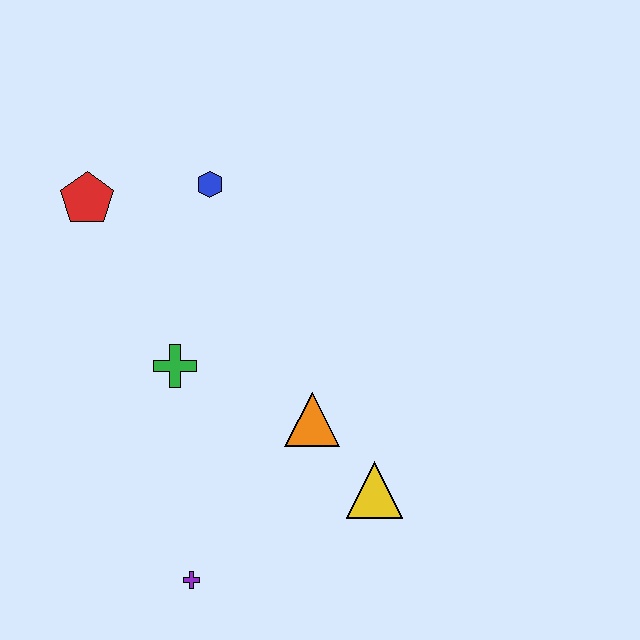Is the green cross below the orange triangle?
No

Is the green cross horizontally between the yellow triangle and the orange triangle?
No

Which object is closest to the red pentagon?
The blue hexagon is closest to the red pentagon.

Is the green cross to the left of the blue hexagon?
Yes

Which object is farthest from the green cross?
The yellow triangle is farthest from the green cross.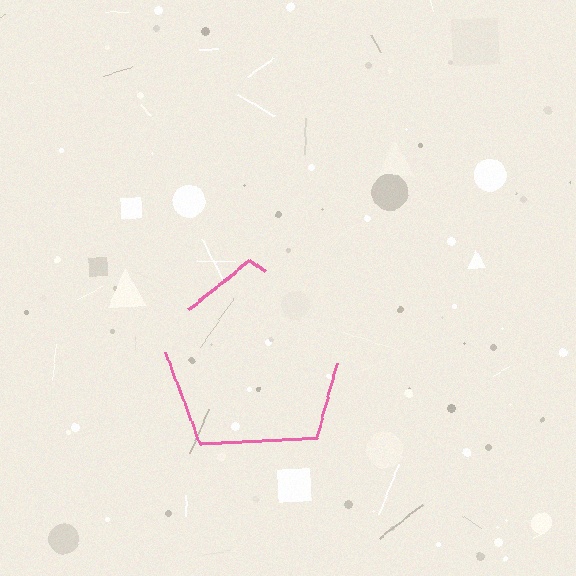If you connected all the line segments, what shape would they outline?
They would outline a pentagon.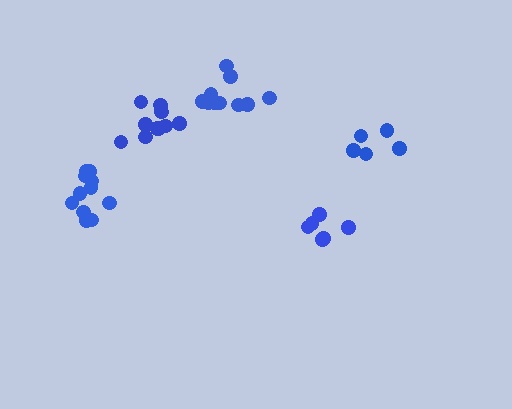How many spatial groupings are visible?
There are 5 spatial groupings.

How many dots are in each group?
Group 1: 5 dots, Group 2: 6 dots, Group 3: 11 dots, Group 4: 11 dots, Group 5: 10 dots (43 total).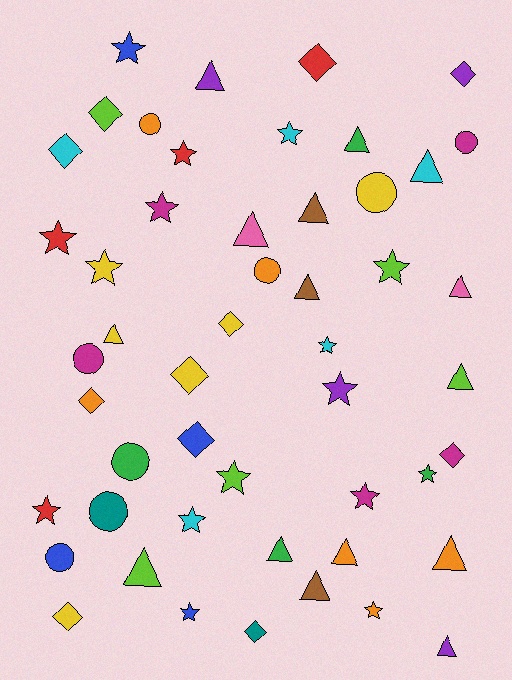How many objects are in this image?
There are 50 objects.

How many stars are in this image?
There are 16 stars.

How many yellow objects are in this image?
There are 6 yellow objects.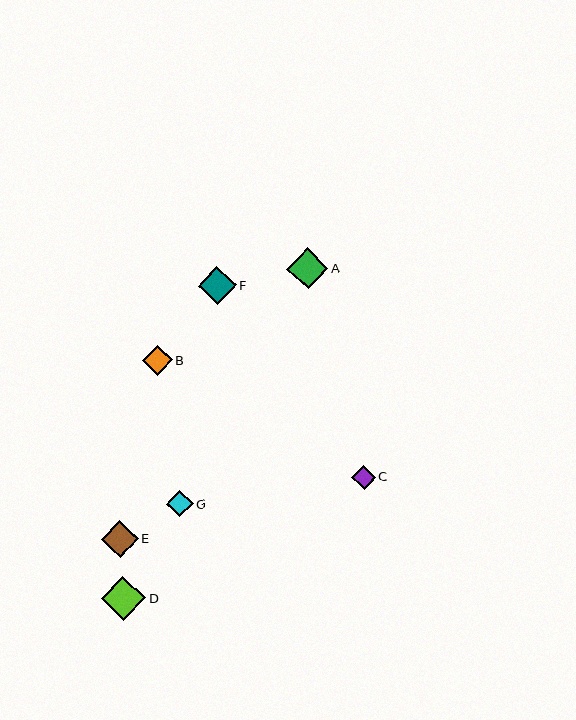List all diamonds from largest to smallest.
From largest to smallest: D, A, F, E, B, G, C.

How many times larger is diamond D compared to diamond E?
Diamond D is approximately 1.2 times the size of diamond E.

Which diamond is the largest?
Diamond D is the largest with a size of approximately 44 pixels.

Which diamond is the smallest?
Diamond C is the smallest with a size of approximately 24 pixels.